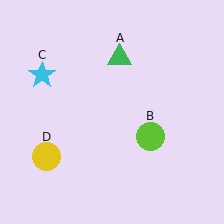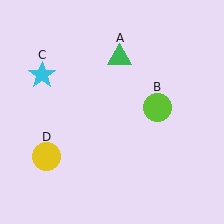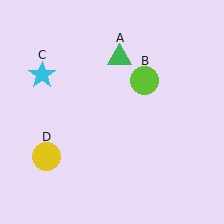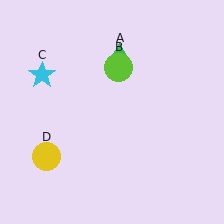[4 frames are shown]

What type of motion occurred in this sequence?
The lime circle (object B) rotated counterclockwise around the center of the scene.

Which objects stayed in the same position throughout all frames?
Green triangle (object A) and cyan star (object C) and yellow circle (object D) remained stationary.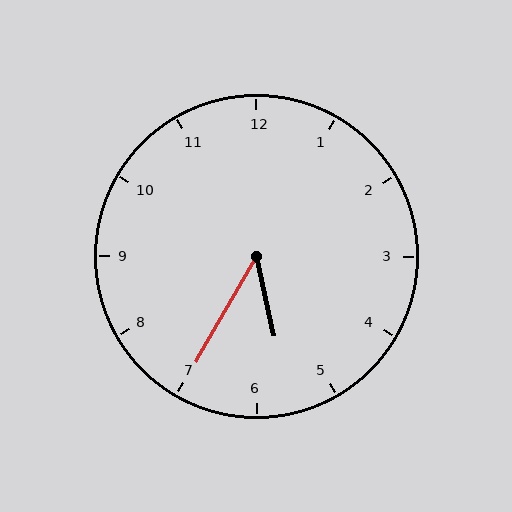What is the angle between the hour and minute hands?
Approximately 42 degrees.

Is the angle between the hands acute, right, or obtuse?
It is acute.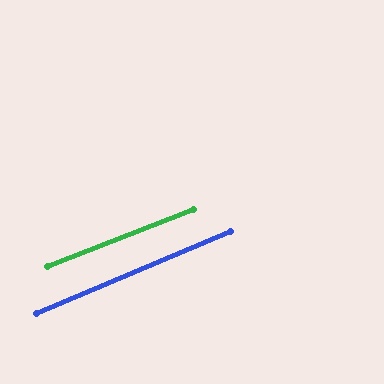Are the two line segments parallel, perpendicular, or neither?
Parallel — their directions differ by only 1.4°.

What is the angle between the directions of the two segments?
Approximately 1 degree.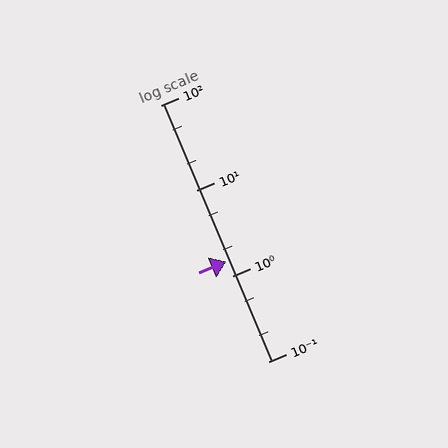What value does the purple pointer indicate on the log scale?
The pointer indicates approximately 1.5.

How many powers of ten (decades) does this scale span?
The scale spans 3 decades, from 0.1 to 100.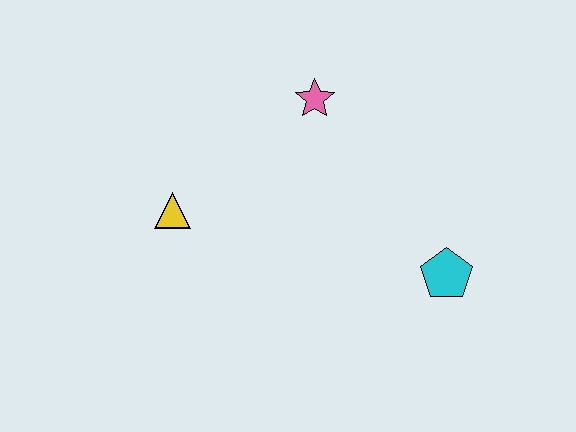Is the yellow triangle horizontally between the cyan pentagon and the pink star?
No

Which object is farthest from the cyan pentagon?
The yellow triangle is farthest from the cyan pentagon.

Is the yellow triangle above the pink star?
No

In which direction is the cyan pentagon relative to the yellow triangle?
The cyan pentagon is to the right of the yellow triangle.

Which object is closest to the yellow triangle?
The pink star is closest to the yellow triangle.